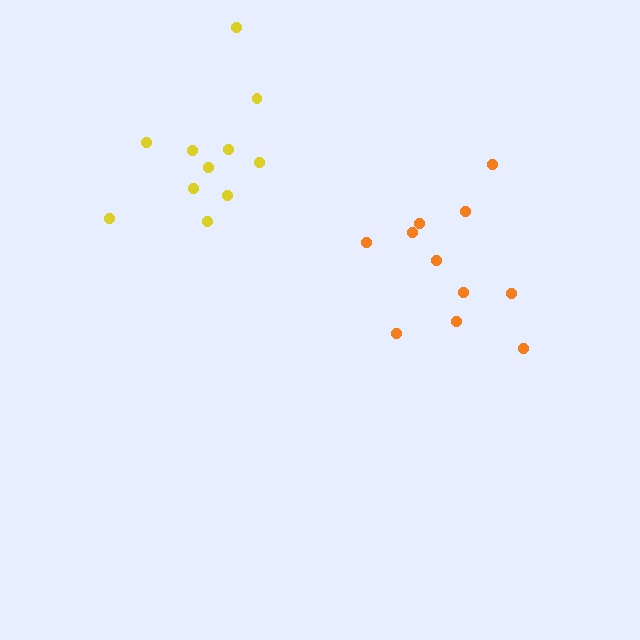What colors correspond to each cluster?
The clusters are colored: yellow, orange.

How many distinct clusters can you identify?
There are 2 distinct clusters.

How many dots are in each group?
Group 1: 11 dots, Group 2: 11 dots (22 total).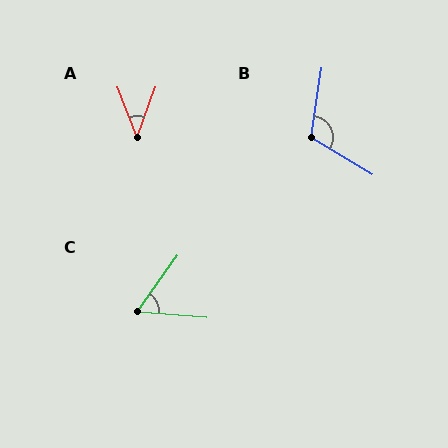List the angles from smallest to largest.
A (42°), C (58°), B (112°).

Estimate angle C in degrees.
Approximately 58 degrees.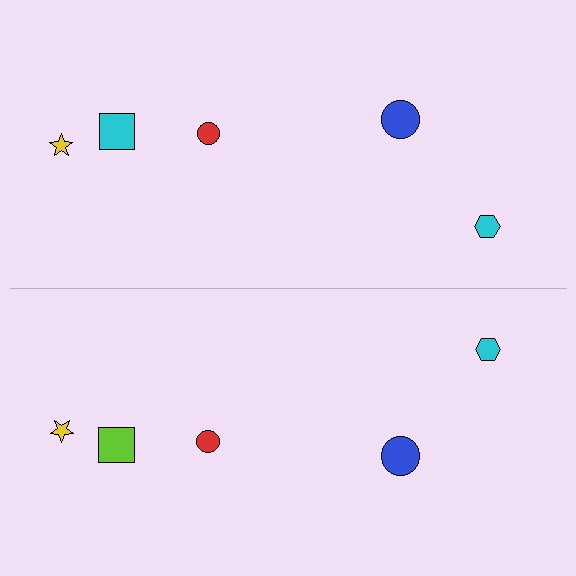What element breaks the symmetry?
The lime square on the bottom side breaks the symmetry — its mirror counterpart is cyan.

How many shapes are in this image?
There are 10 shapes in this image.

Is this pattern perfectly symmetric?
No, the pattern is not perfectly symmetric. The lime square on the bottom side breaks the symmetry — its mirror counterpart is cyan.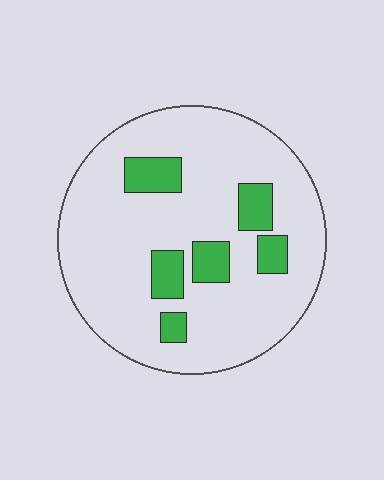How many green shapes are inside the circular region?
6.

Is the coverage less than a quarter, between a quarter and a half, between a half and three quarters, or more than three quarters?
Less than a quarter.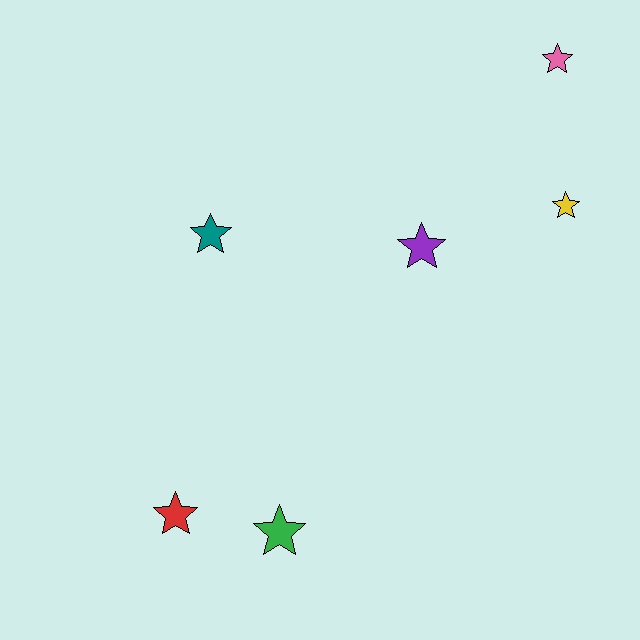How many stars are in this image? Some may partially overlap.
There are 6 stars.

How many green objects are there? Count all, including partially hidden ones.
There is 1 green object.